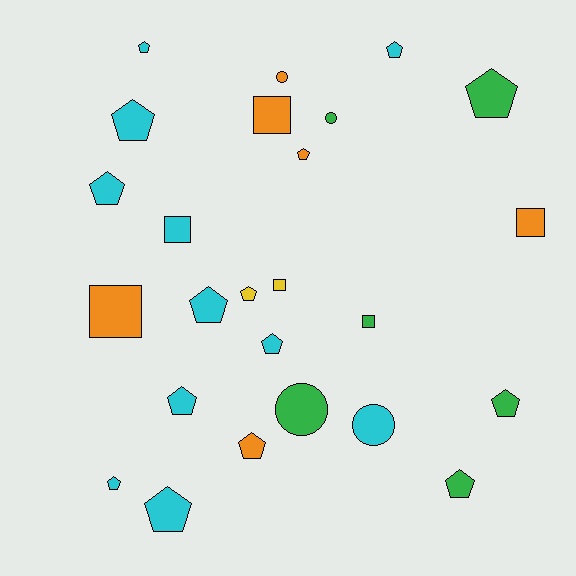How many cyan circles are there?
There is 1 cyan circle.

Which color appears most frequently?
Cyan, with 11 objects.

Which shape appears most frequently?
Pentagon, with 15 objects.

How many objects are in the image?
There are 25 objects.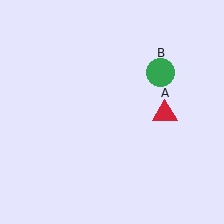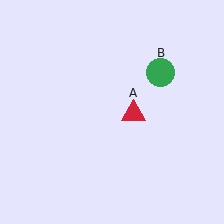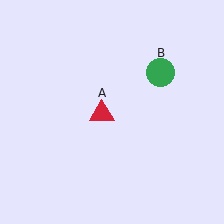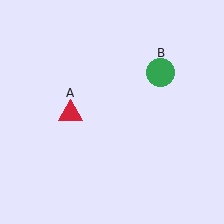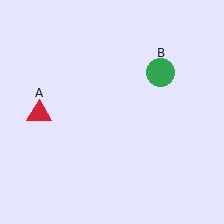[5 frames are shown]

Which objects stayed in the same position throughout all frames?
Green circle (object B) remained stationary.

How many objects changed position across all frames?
1 object changed position: red triangle (object A).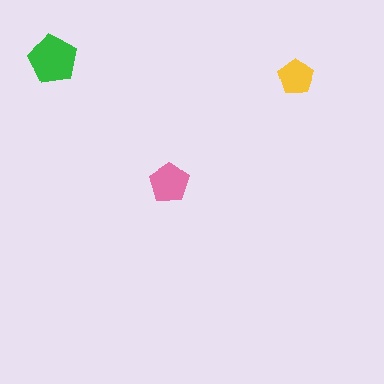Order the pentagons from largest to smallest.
the green one, the pink one, the yellow one.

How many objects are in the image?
There are 3 objects in the image.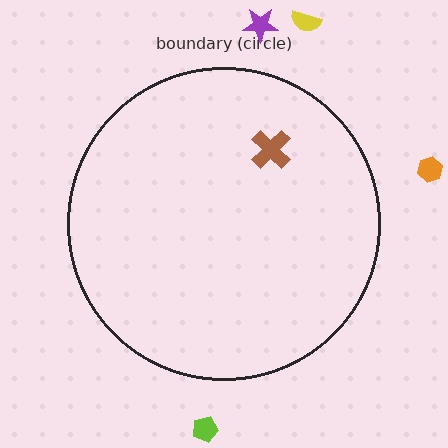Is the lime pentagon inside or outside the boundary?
Outside.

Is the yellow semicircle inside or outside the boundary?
Outside.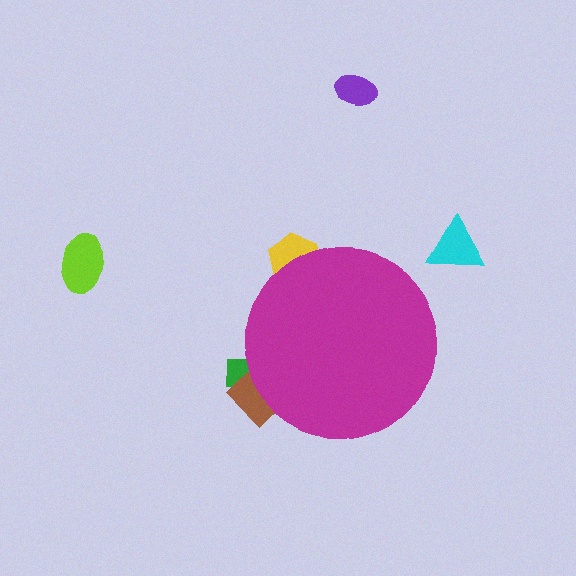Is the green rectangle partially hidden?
Yes, the green rectangle is partially hidden behind the magenta circle.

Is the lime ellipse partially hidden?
No, the lime ellipse is fully visible.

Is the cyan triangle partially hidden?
No, the cyan triangle is fully visible.